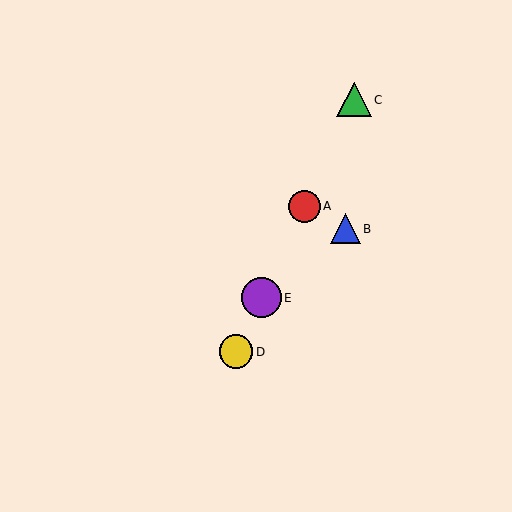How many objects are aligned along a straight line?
4 objects (A, C, D, E) are aligned along a straight line.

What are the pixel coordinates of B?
Object B is at (345, 229).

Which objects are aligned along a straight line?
Objects A, C, D, E are aligned along a straight line.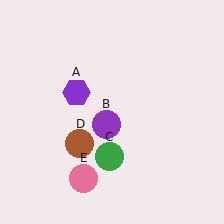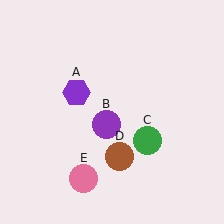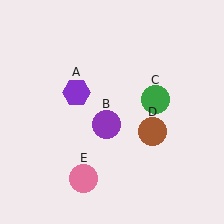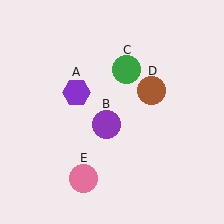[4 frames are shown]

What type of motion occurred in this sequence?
The green circle (object C), brown circle (object D) rotated counterclockwise around the center of the scene.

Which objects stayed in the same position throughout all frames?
Purple hexagon (object A) and purple circle (object B) and pink circle (object E) remained stationary.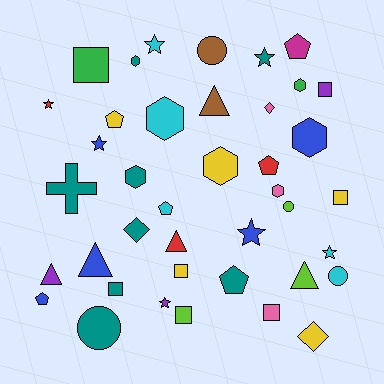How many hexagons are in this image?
There are 7 hexagons.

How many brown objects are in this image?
There are 2 brown objects.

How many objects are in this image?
There are 40 objects.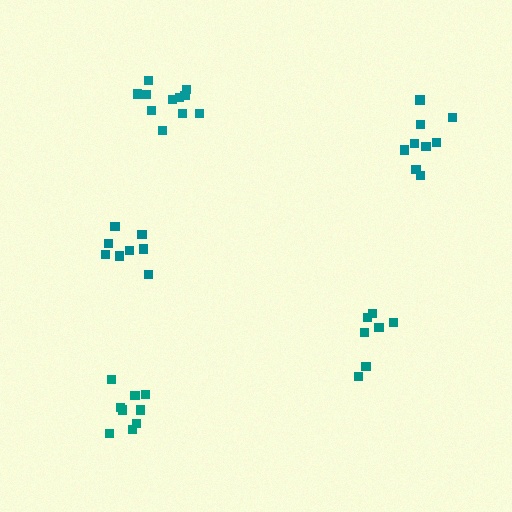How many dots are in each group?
Group 1: 9 dots, Group 2: 8 dots, Group 3: 7 dots, Group 4: 9 dots, Group 5: 11 dots (44 total).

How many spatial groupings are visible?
There are 5 spatial groupings.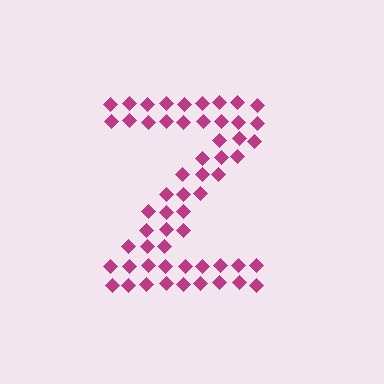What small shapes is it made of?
It is made of small diamonds.